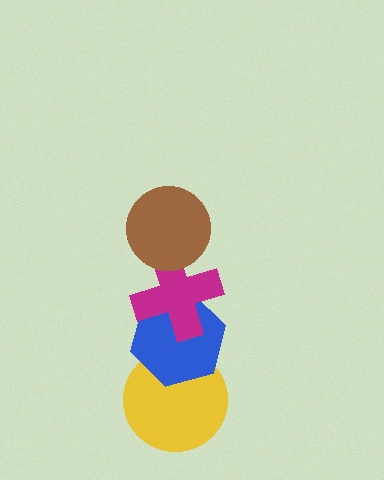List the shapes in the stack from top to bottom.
From top to bottom: the brown circle, the magenta cross, the blue hexagon, the yellow circle.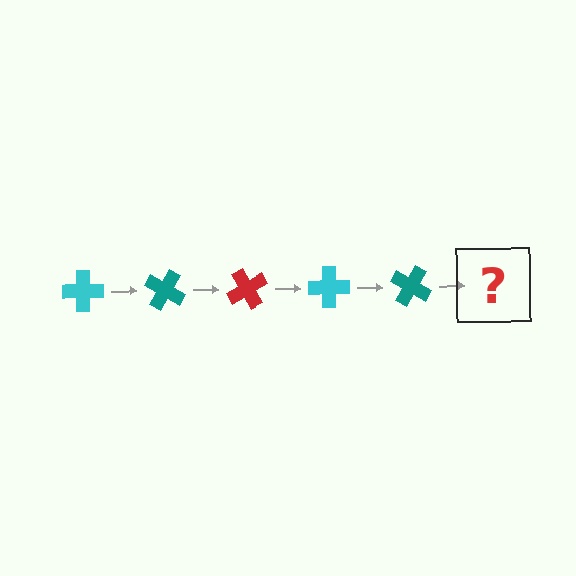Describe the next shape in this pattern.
It should be a red cross, rotated 150 degrees from the start.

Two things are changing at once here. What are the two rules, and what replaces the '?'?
The two rules are that it rotates 30 degrees each step and the color cycles through cyan, teal, and red. The '?' should be a red cross, rotated 150 degrees from the start.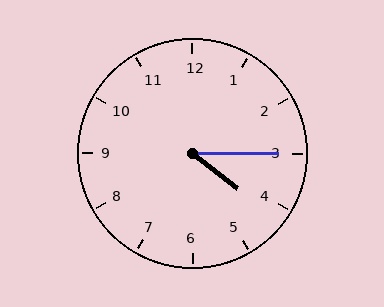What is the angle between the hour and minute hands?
Approximately 38 degrees.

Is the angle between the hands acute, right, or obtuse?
It is acute.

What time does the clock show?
4:15.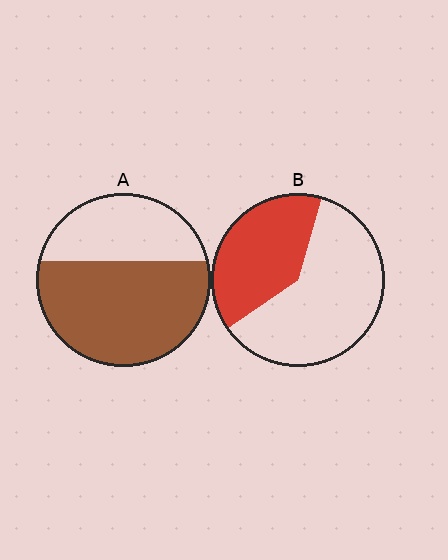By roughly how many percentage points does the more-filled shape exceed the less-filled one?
By roughly 25 percentage points (A over B).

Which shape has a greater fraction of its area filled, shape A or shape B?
Shape A.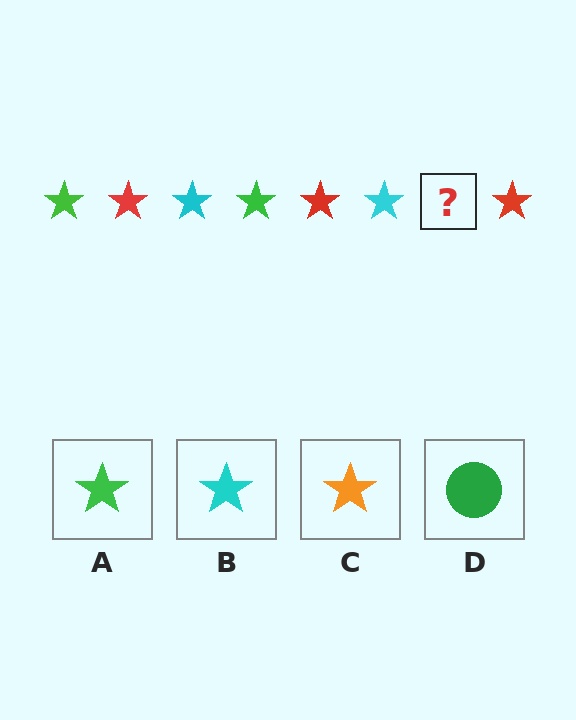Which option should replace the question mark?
Option A.